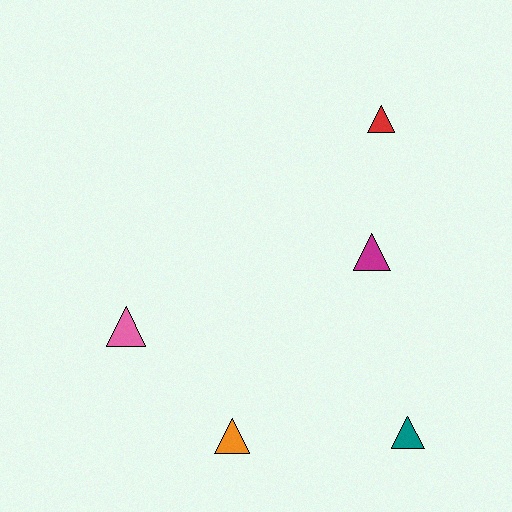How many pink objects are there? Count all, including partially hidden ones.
There is 1 pink object.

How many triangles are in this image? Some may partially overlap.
There are 5 triangles.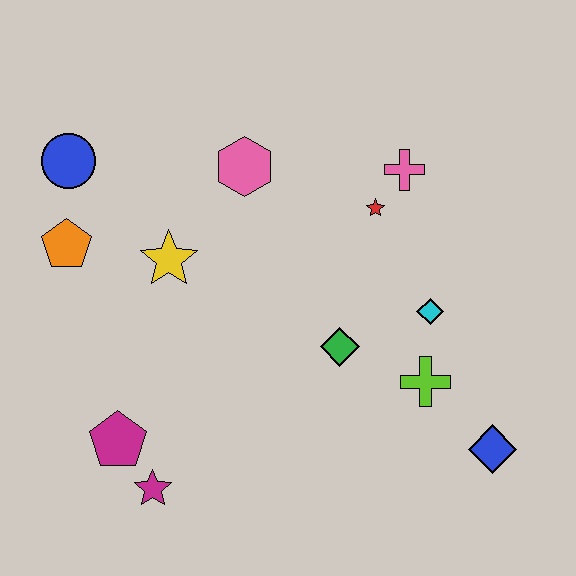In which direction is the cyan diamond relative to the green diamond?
The cyan diamond is to the right of the green diamond.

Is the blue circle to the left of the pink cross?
Yes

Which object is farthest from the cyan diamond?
The blue circle is farthest from the cyan diamond.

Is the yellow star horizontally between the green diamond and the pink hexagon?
No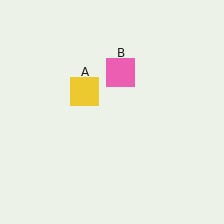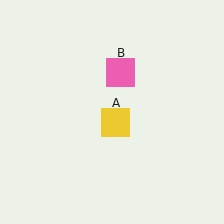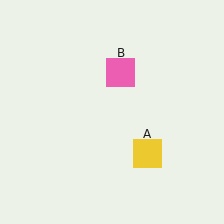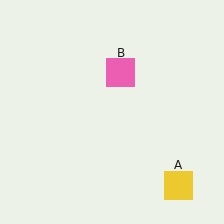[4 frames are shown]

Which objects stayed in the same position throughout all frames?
Pink square (object B) remained stationary.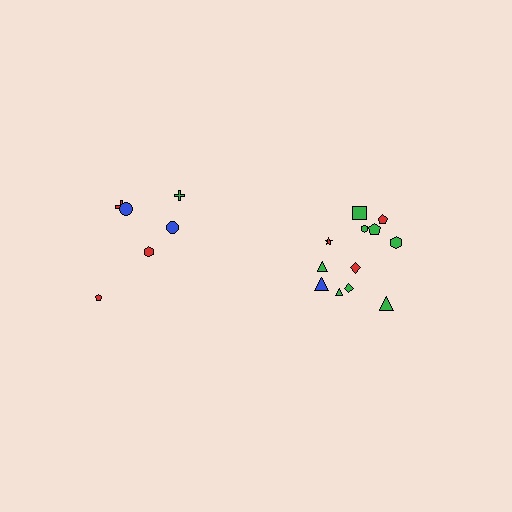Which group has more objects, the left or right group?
The right group.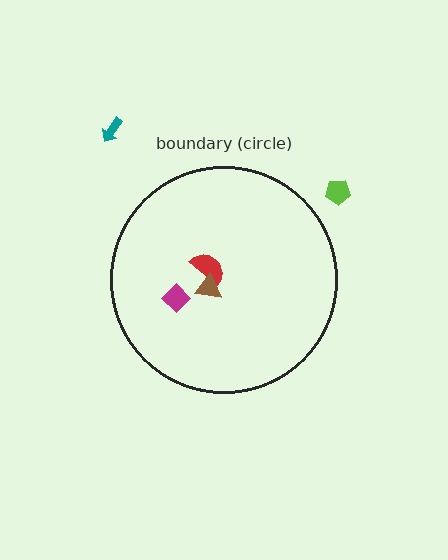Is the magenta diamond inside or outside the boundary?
Inside.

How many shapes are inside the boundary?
3 inside, 2 outside.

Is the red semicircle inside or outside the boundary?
Inside.